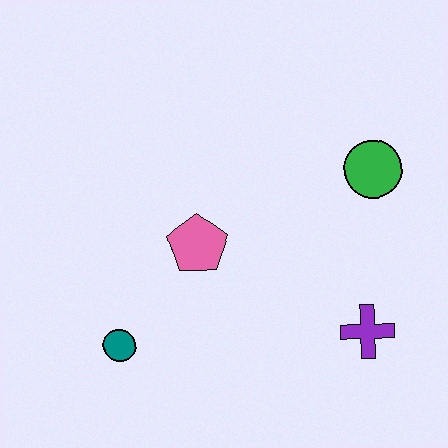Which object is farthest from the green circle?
The teal circle is farthest from the green circle.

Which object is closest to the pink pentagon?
The teal circle is closest to the pink pentagon.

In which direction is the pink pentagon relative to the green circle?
The pink pentagon is to the left of the green circle.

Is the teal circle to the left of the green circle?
Yes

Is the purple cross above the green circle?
No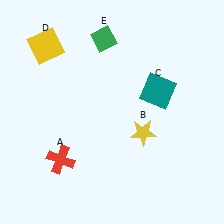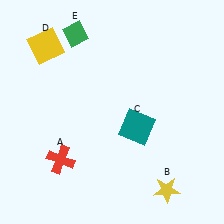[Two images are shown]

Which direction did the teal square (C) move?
The teal square (C) moved down.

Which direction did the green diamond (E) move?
The green diamond (E) moved left.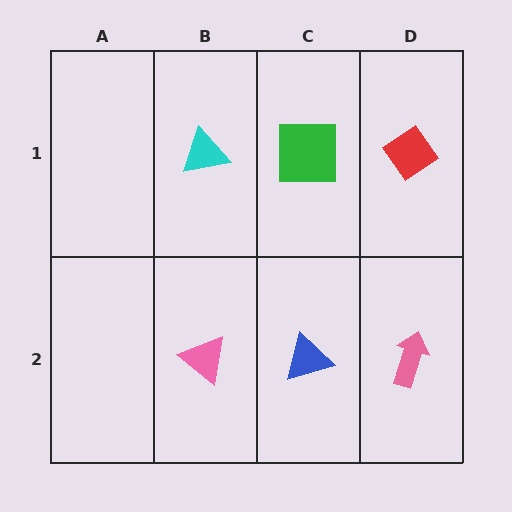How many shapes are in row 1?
3 shapes.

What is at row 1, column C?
A green square.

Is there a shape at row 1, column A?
No, that cell is empty.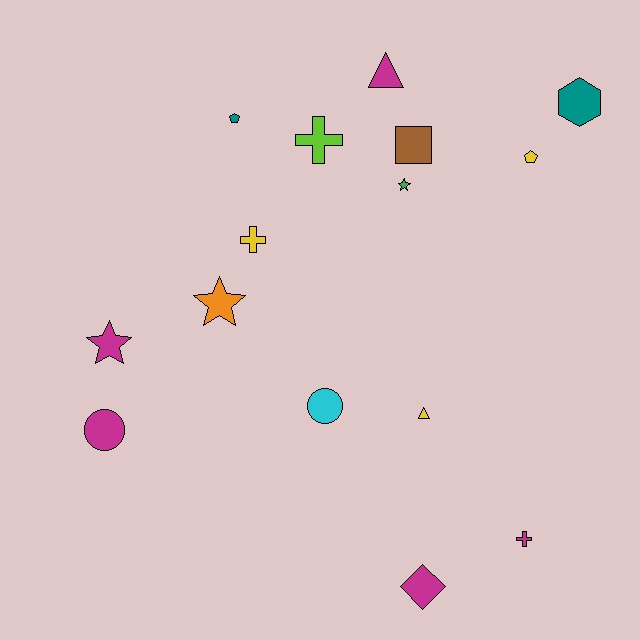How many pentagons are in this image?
There are 2 pentagons.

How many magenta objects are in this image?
There are 5 magenta objects.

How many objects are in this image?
There are 15 objects.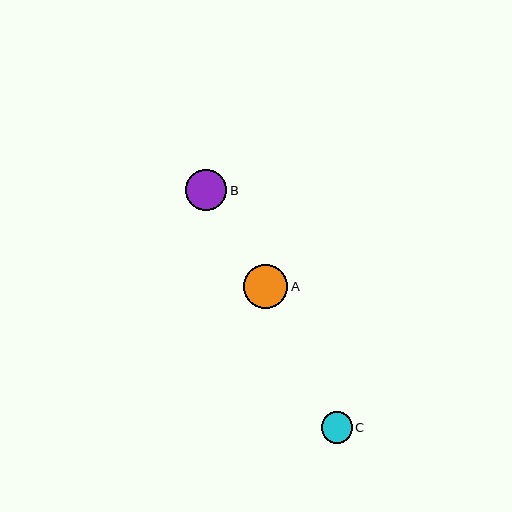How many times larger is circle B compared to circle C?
Circle B is approximately 1.3 times the size of circle C.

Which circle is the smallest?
Circle C is the smallest with a size of approximately 31 pixels.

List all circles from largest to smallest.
From largest to smallest: A, B, C.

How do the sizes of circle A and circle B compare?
Circle A and circle B are approximately the same size.